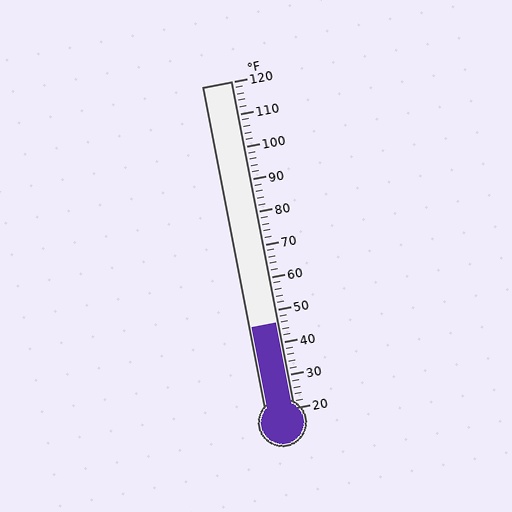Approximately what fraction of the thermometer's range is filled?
The thermometer is filled to approximately 25% of its range.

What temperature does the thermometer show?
The thermometer shows approximately 46°F.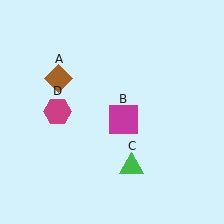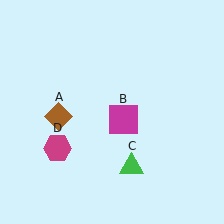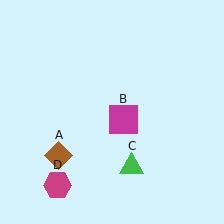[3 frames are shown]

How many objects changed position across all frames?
2 objects changed position: brown diamond (object A), magenta hexagon (object D).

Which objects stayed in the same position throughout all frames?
Magenta square (object B) and green triangle (object C) remained stationary.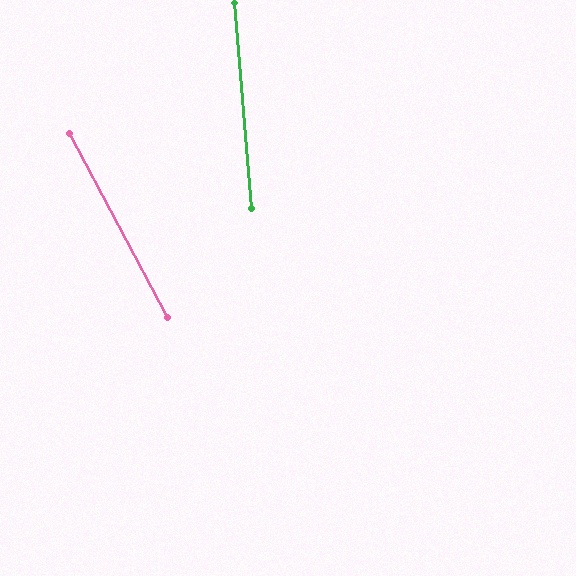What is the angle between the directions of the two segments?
Approximately 23 degrees.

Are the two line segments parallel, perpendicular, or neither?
Neither parallel nor perpendicular — they differ by about 23°.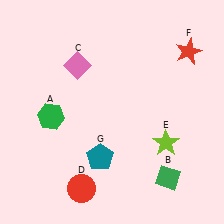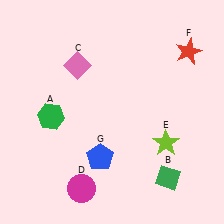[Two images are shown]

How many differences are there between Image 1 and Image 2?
There are 2 differences between the two images.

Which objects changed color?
D changed from red to magenta. G changed from teal to blue.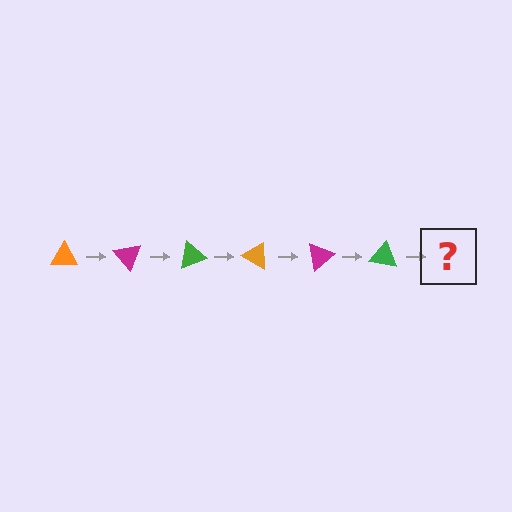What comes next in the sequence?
The next element should be an orange triangle, rotated 300 degrees from the start.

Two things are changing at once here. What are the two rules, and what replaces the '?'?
The two rules are that it rotates 50 degrees each step and the color cycles through orange, magenta, and green. The '?' should be an orange triangle, rotated 300 degrees from the start.